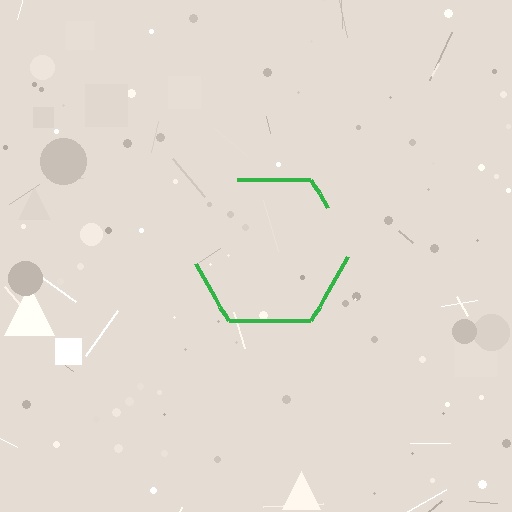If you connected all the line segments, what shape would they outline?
They would outline a hexagon.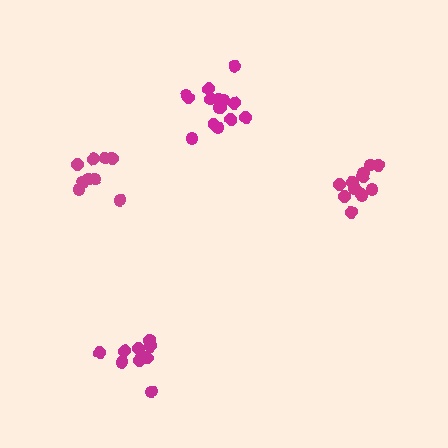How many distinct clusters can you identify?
There are 4 distinct clusters.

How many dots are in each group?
Group 1: 12 dots, Group 2: 15 dots, Group 3: 9 dots, Group 4: 9 dots (45 total).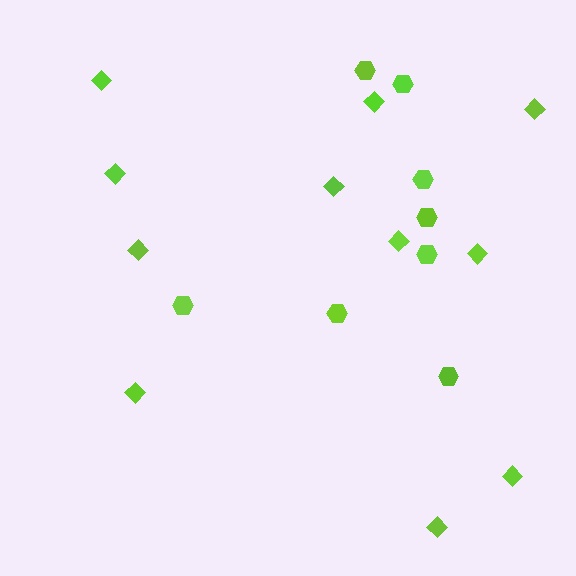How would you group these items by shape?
There are 2 groups: one group of hexagons (8) and one group of diamonds (11).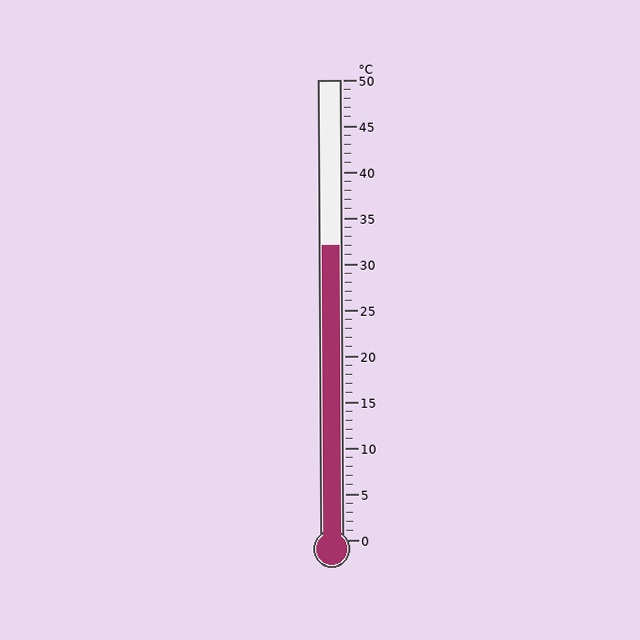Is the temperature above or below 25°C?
The temperature is above 25°C.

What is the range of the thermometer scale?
The thermometer scale ranges from 0°C to 50°C.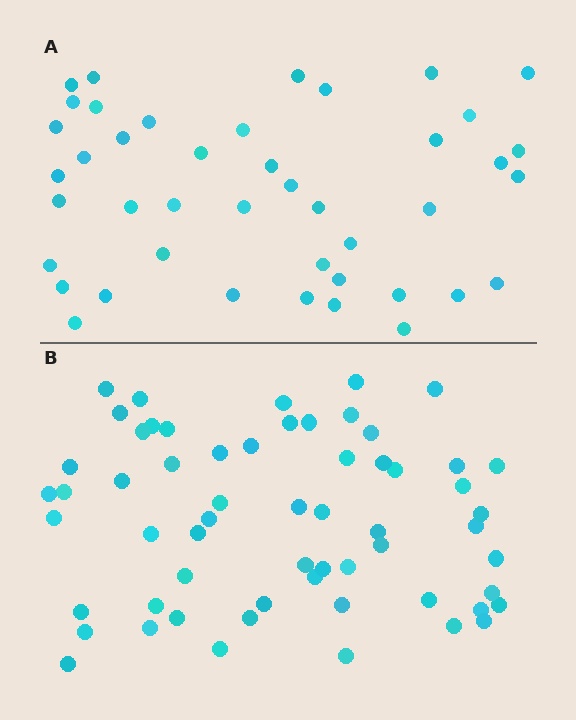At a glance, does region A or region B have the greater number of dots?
Region B (the bottom region) has more dots.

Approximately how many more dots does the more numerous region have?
Region B has approximately 15 more dots than region A.